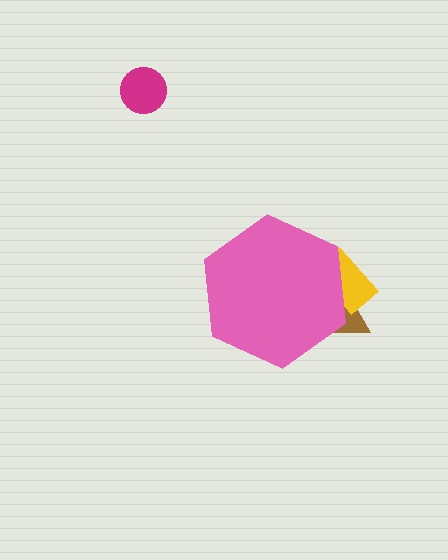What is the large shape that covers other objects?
A pink hexagon.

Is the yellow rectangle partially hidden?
Yes, the yellow rectangle is partially hidden behind the pink hexagon.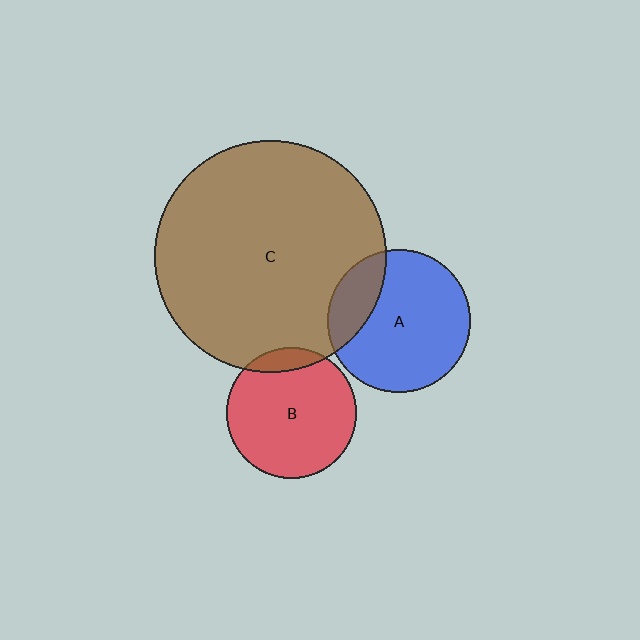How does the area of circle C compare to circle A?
Approximately 2.6 times.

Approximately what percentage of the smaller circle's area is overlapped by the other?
Approximately 20%.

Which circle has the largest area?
Circle C (brown).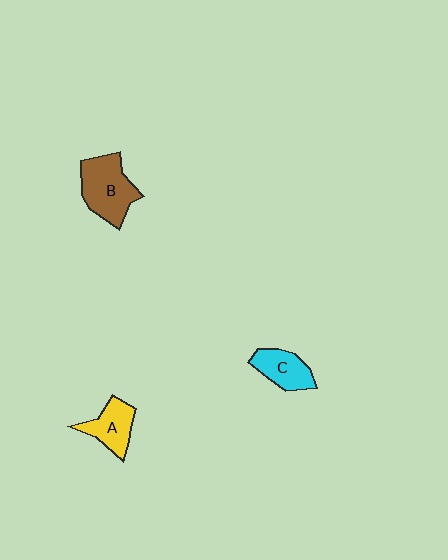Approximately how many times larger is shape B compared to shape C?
Approximately 1.6 times.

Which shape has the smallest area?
Shape C (cyan).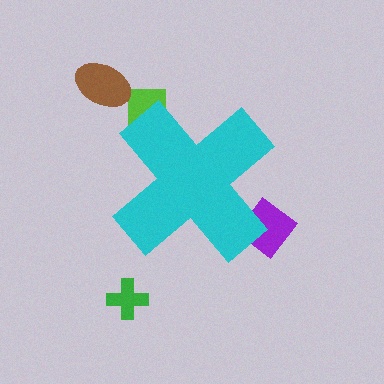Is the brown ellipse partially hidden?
No, the brown ellipse is fully visible.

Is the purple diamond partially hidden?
Yes, the purple diamond is partially hidden behind the cyan cross.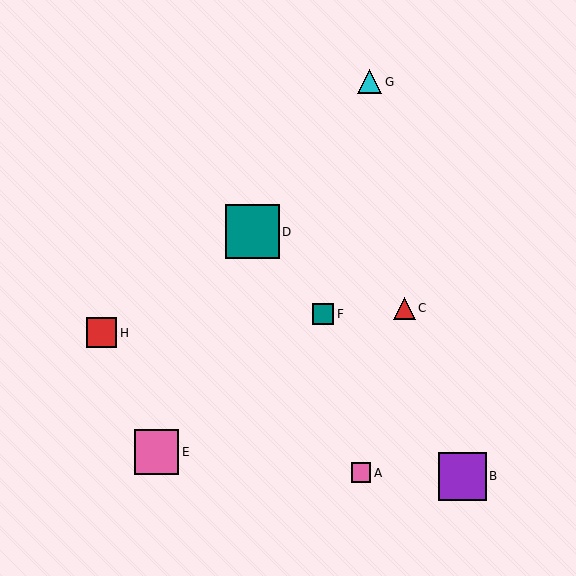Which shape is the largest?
The teal square (labeled D) is the largest.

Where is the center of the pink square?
The center of the pink square is at (361, 473).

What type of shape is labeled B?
Shape B is a purple square.